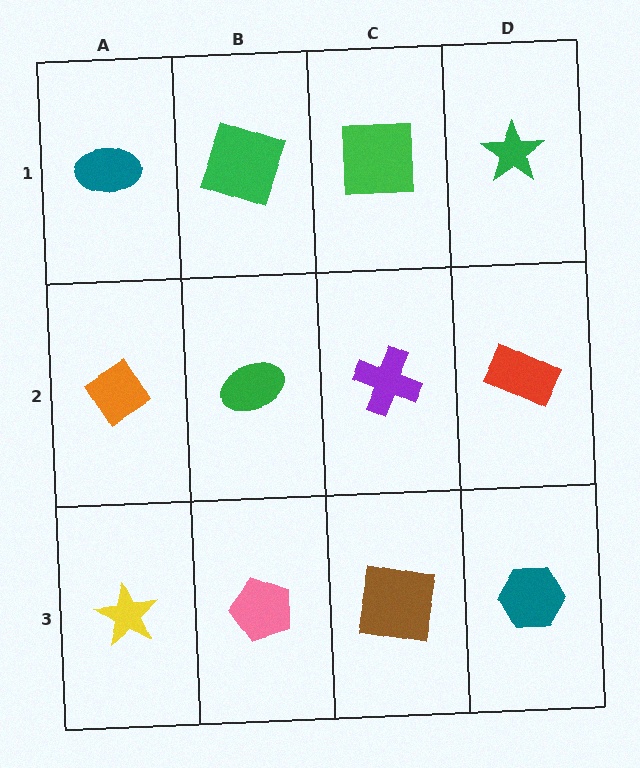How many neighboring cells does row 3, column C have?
3.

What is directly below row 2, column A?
A yellow star.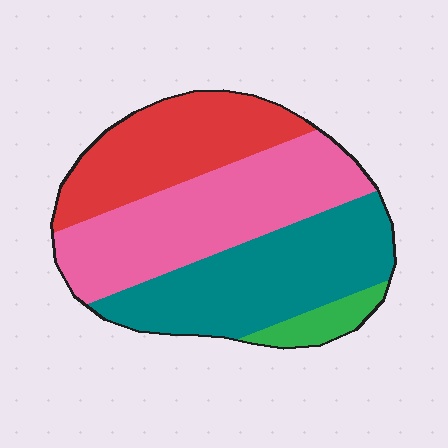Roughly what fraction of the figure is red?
Red covers 25% of the figure.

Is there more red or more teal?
Teal.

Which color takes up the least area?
Green, at roughly 5%.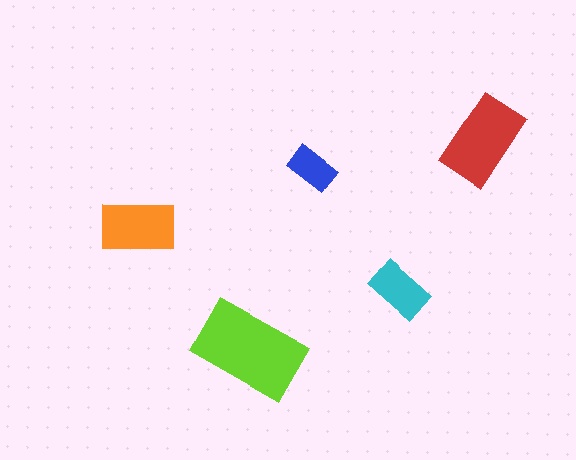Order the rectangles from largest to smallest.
the lime one, the red one, the orange one, the cyan one, the blue one.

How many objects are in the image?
There are 5 objects in the image.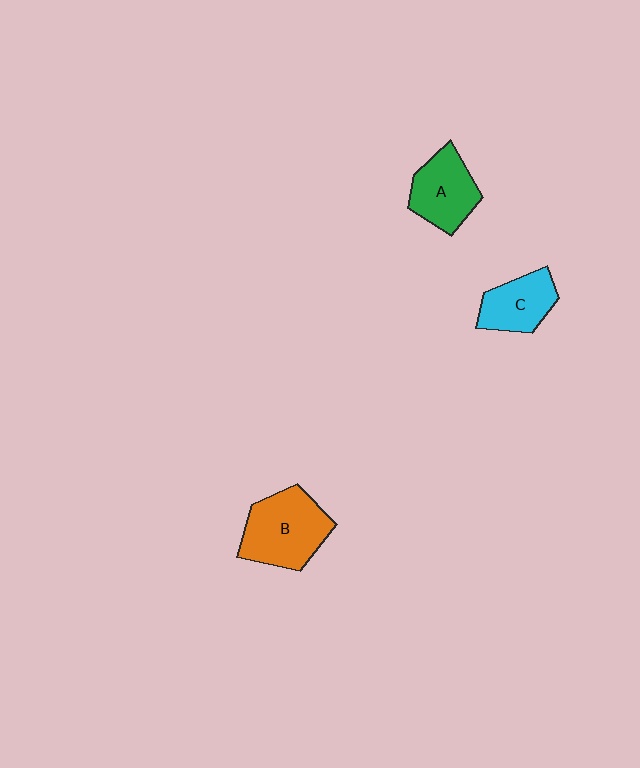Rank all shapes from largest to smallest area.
From largest to smallest: B (orange), A (green), C (cyan).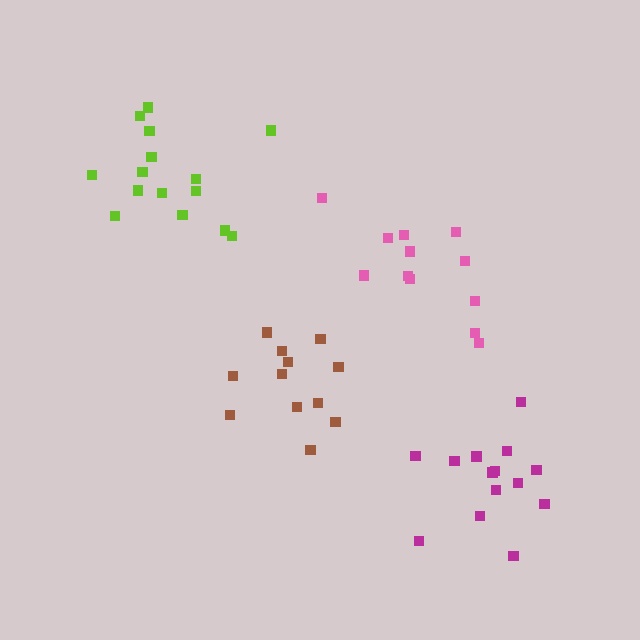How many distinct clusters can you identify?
There are 4 distinct clusters.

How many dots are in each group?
Group 1: 12 dots, Group 2: 12 dots, Group 3: 14 dots, Group 4: 15 dots (53 total).